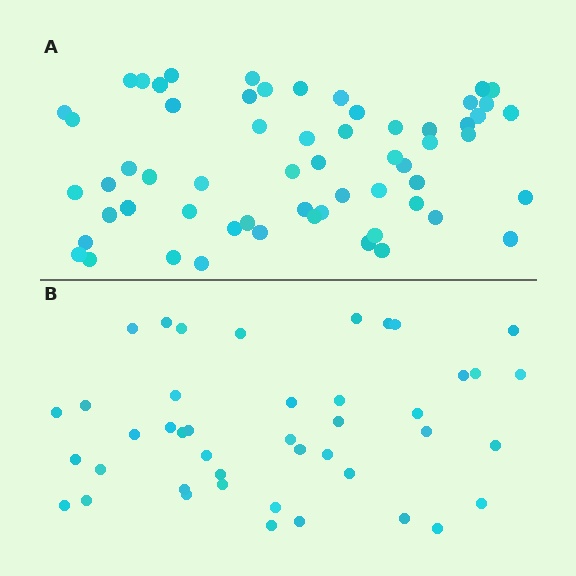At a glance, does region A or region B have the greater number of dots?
Region A (the top region) has more dots.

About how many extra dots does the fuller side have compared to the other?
Region A has approximately 15 more dots than region B.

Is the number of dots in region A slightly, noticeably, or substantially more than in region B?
Region A has noticeably more, but not dramatically so. The ratio is roughly 1.4 to 1.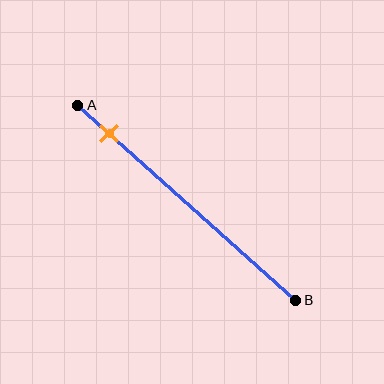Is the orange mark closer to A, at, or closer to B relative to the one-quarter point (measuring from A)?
The orange mark is closer to point A than the one-quarter point of segment AB.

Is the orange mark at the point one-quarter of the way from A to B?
No, the mark is at about 15% from A, not at the 25% one-quarter point.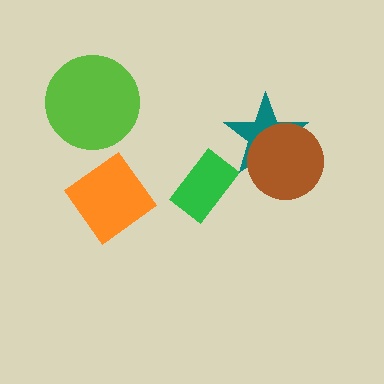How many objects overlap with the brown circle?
1 object overlaps with the brown circle.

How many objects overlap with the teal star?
1 object overlaps with the teal star.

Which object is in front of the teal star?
The brown circle is in front of the teal star.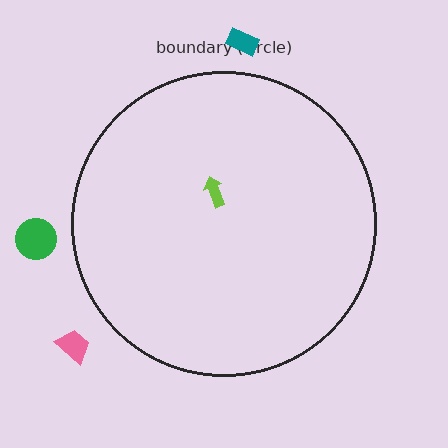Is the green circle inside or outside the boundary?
Outside.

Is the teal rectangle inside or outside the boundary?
Outside.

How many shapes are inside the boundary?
1 inside, 3 outside.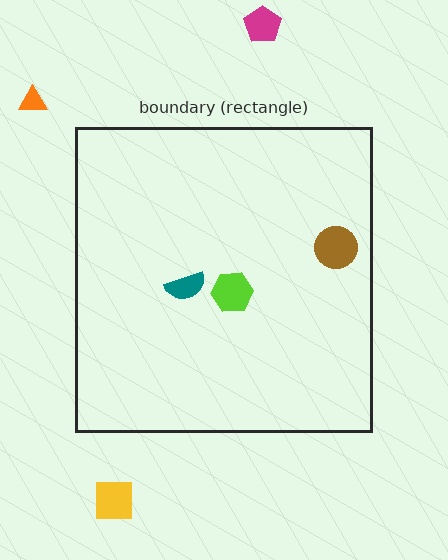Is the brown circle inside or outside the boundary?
Inside.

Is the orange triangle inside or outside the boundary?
Outside.